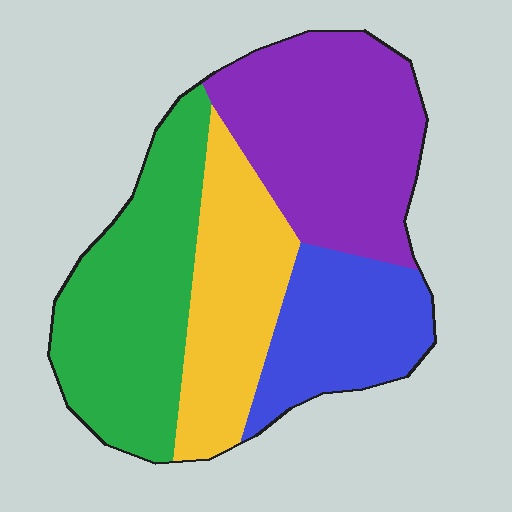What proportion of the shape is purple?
Purple covers around 30% of the shape.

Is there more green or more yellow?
Green.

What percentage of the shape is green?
Green takes up about one third (1/3) of the shape.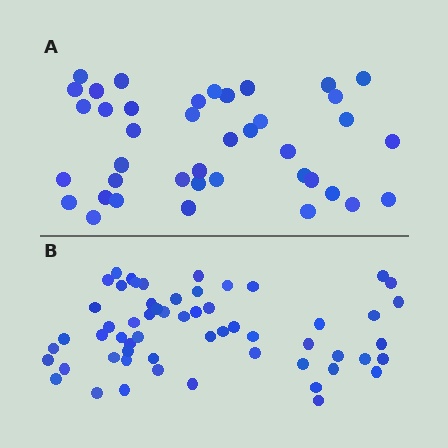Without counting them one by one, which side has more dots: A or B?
Region B (the bottom region) has more dots.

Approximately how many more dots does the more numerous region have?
Region B has approximately 20 more dots than region A.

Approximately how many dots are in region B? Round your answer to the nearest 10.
About 60 dots. (The exact count is 58, which rounds to 60.)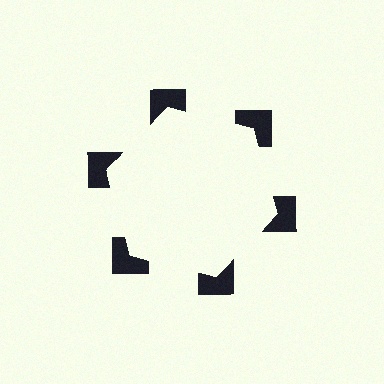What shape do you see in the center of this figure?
An illusory hexagon — its edges are inferred from the aligned wedge cuts in the notched squares, not physically drawn.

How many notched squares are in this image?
There are 6 — one at each vertex of the illusory hexagon.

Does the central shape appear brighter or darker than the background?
It typically appears slightly brighter than the background, even though no actual brightness change is drawn.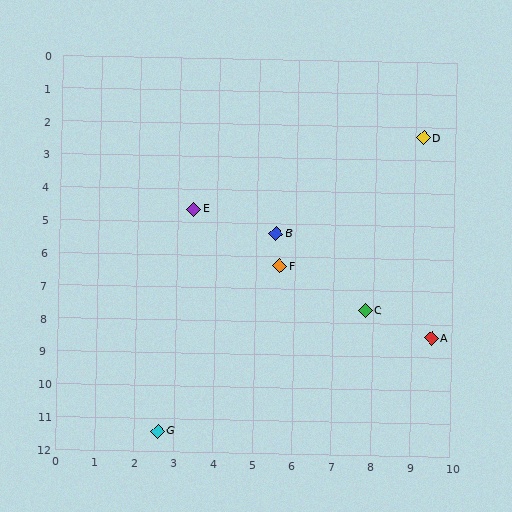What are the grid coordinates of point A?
Point A is at approximately (9.5, 8.4).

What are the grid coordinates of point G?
Point G is at approximately (2.6, 11.4).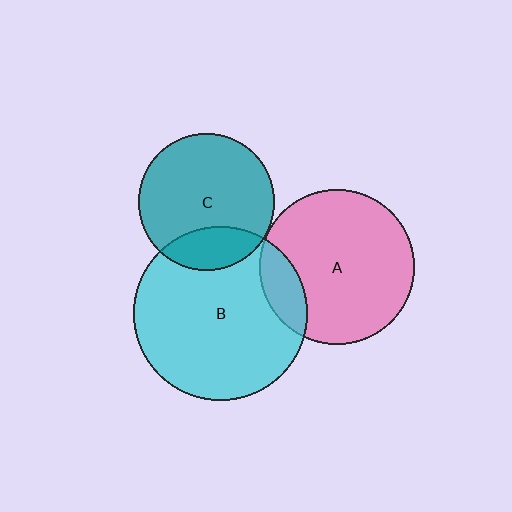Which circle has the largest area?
Circle B (cyan).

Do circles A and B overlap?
Yes.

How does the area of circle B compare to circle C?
Approximately 1.6 times.